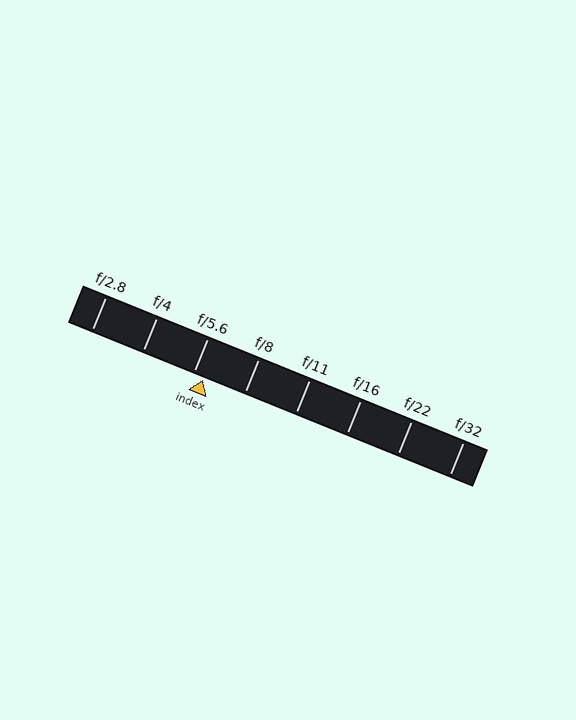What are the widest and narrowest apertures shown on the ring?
The widest aperture shown is f/2.8 and the narrowest is f/32.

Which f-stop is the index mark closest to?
The index mark is closest to f/5.6.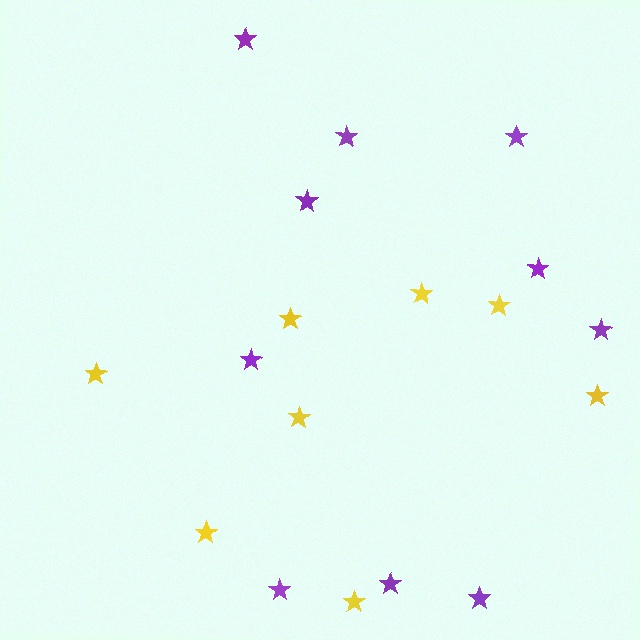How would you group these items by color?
There are 2 groups: one group of yellow stars (8) and one group of purple stars (10).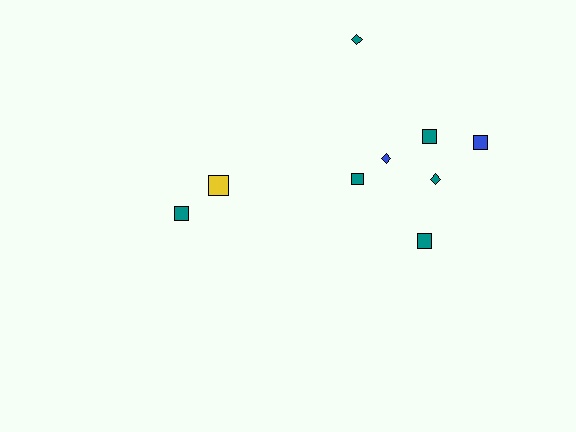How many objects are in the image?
There are 9 objects.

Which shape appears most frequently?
Square, with 6 objects.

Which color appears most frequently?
Teal, with 6 objects.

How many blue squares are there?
There is 1 blue square.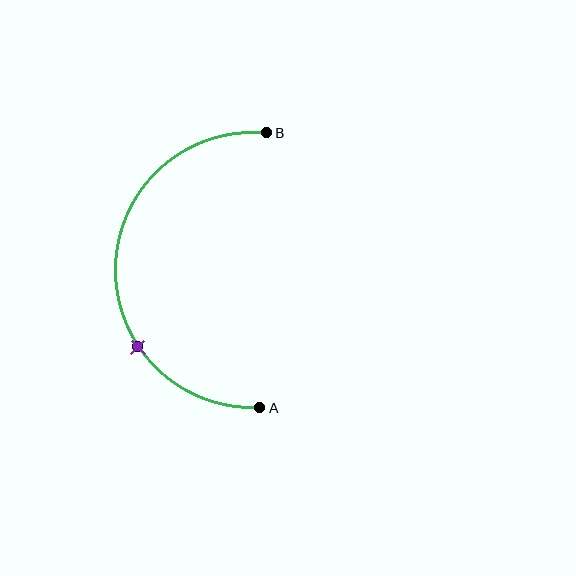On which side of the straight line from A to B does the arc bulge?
The arc bulges to the left of the straight line connecting A and B.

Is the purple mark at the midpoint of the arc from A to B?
No. The purple mark lies on the arc but is closer to endpoint A. The arc midpoint would be at the point on the curve equidistant along the arc from both A and B.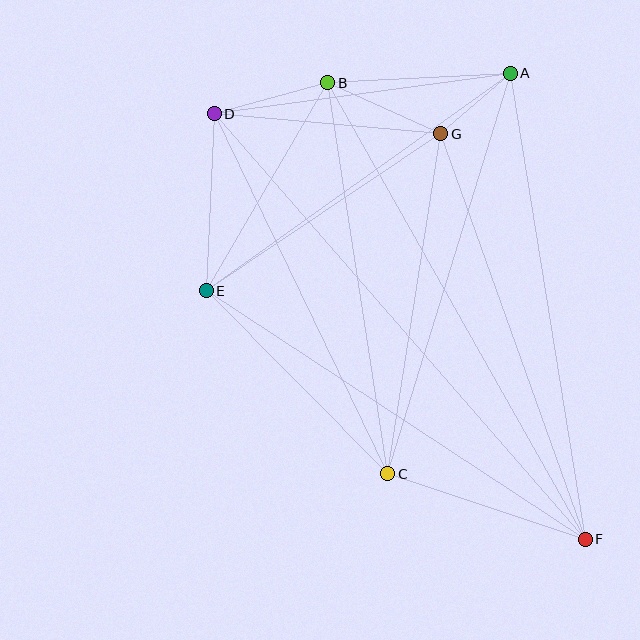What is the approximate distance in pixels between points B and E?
The distance between B and E is approximately 241 pixels.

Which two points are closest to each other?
Points A and G are closest to each other.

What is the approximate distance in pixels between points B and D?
The distance between B and D is approximately 118 pixels.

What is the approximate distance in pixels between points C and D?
The distance between C and D is approximately 400 pixels.